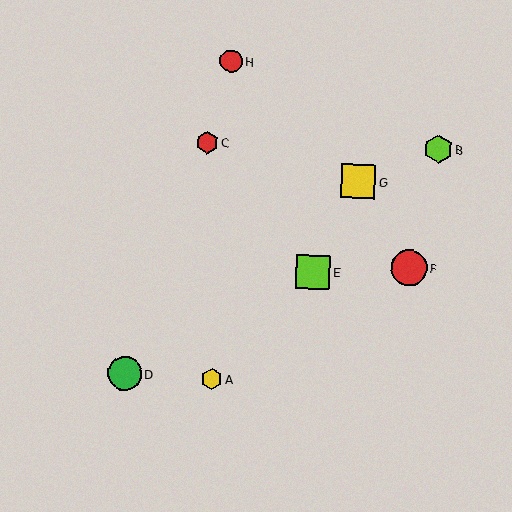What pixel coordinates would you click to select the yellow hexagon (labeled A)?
Click at (212, 379) to select the yellow hexagon A.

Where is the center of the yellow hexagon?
The center of the yellow hexagon is at (212, 379).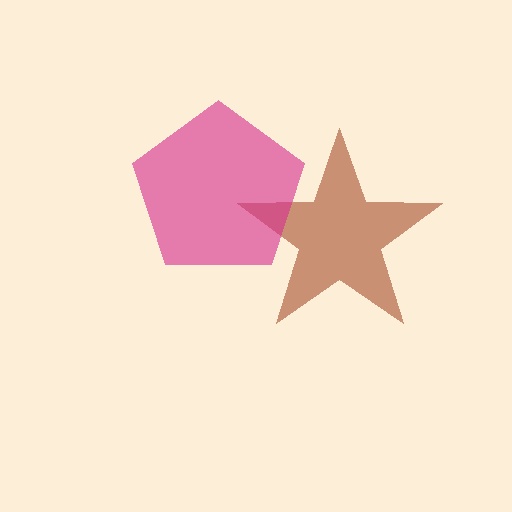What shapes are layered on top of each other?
The layered shapes are: a brown star, a magenta pentagon.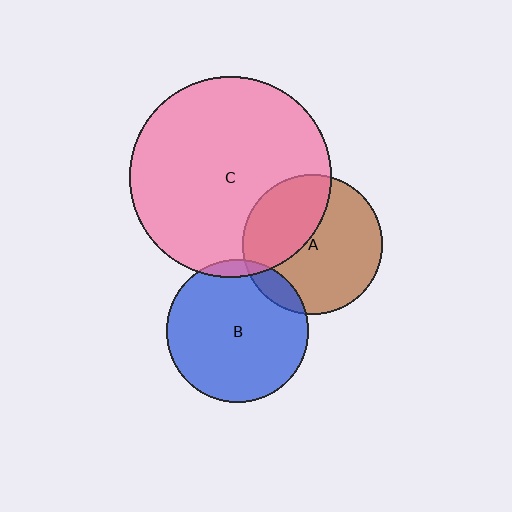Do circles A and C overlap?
Yes.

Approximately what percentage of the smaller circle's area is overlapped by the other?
Approximately 40%.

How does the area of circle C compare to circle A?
Approximately 2.1 times.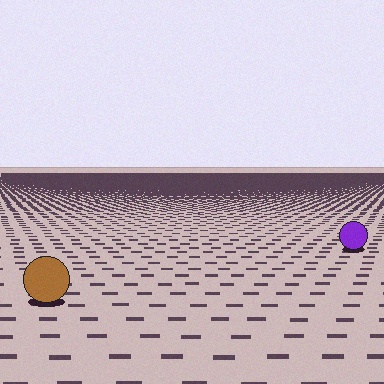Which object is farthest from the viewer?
The purple circle is farthest from the viewer. It appears smaller and the ground texture around it is denser.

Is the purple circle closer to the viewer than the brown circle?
No. The brown circle is closer — you can tell from the texture gradient: the ground texture is coarser near it.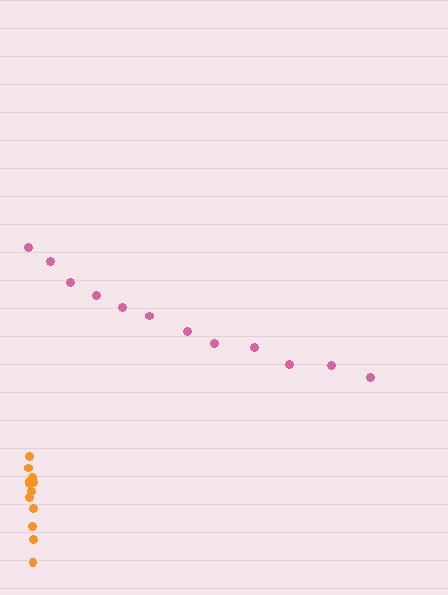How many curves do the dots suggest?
There are 2 distinct paths.